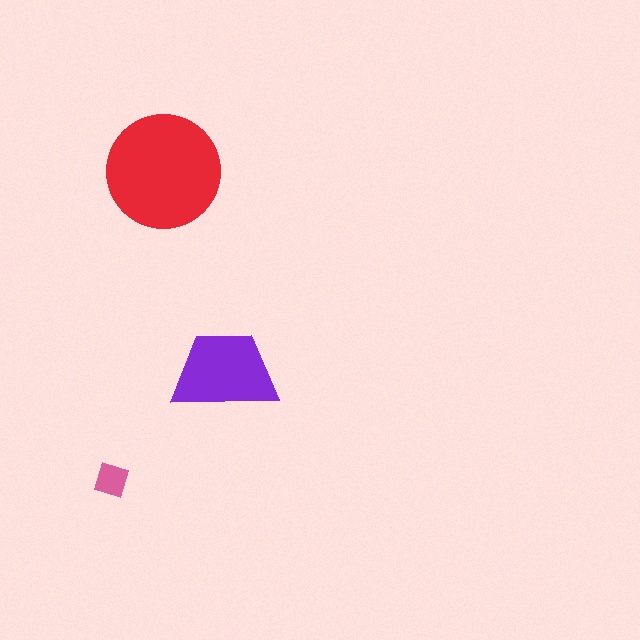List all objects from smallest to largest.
The pink diamond, the purple trapezoid, the red circle.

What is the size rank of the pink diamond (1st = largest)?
3rd.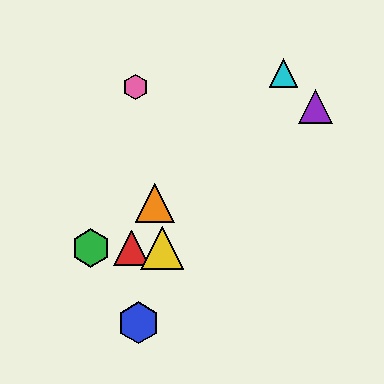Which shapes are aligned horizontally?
The red triangle, the green hexagon, the yellow triangle are aligned horizontally.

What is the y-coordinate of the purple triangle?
The purple triangle is at y≈106.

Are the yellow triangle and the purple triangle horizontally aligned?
No, the yellow triangle is at y≈248 and the purple triangle is at y≈106.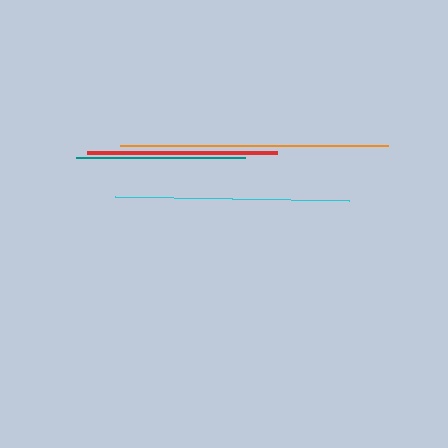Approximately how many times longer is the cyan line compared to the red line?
The cyan line is approximately 1.2 times the length of the red line.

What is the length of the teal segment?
The teal segment is approximately 169 pixels long.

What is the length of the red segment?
The red segment is approximately 191 pixels long.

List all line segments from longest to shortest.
From longest to shortest: orange, cyan, red, teal.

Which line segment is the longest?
The orange line is the longest at approximately 268 pixels.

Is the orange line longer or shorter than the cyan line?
The orange line is longer than the cyan line.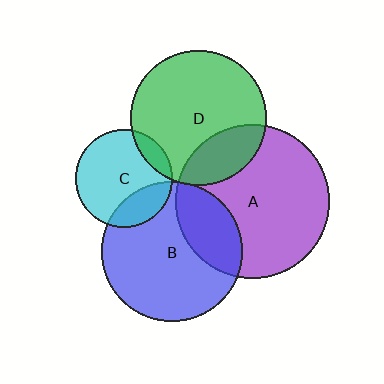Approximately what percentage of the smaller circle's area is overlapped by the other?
Approximately 25%.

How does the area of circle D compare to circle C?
Approximately 1.9 times.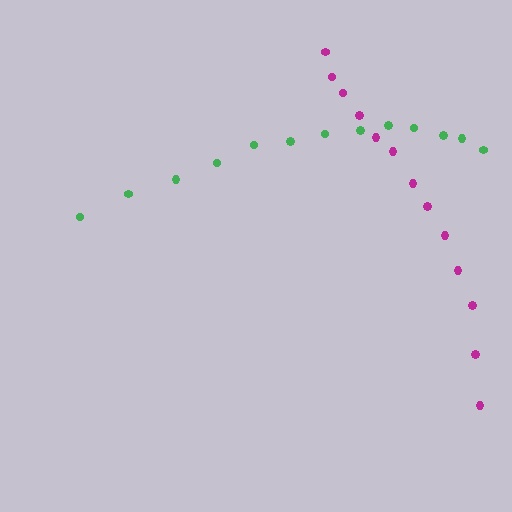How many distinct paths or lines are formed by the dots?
There are 2 distinct paths.